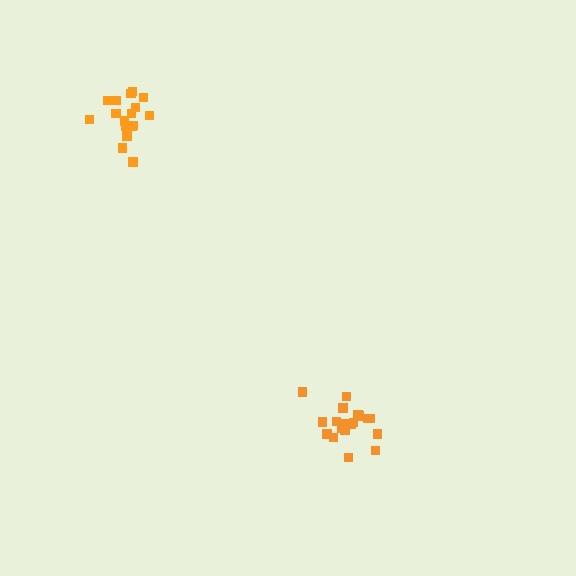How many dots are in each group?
Group 1: 17 dots, Group 2: 20 dots (37 total).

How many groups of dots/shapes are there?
There are 2 groups.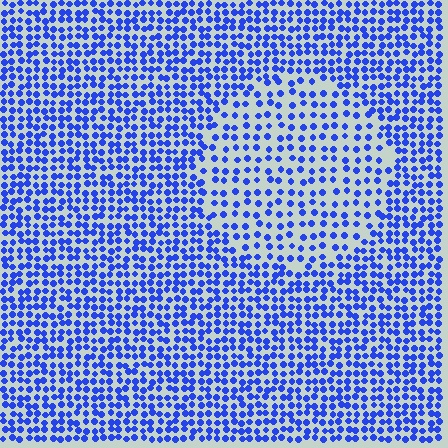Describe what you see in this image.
The image contains small blue elements arranged at two different densities. A circle-shaped region is visible where the elements are less densely packed than the surrounding area.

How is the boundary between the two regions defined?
The boundary is defined by a change in element density (approximately 1.8x ratio). All elements are the same color, size, and shape.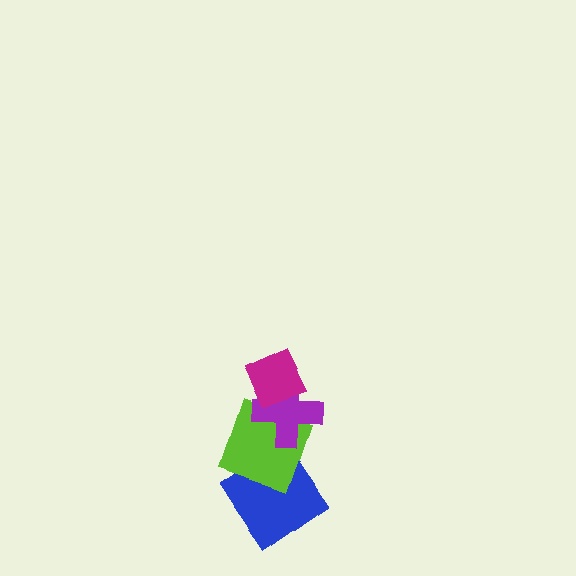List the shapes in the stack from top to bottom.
From top to bottom: the magenta diamond, the purple cross, the lime square, the blue diamond.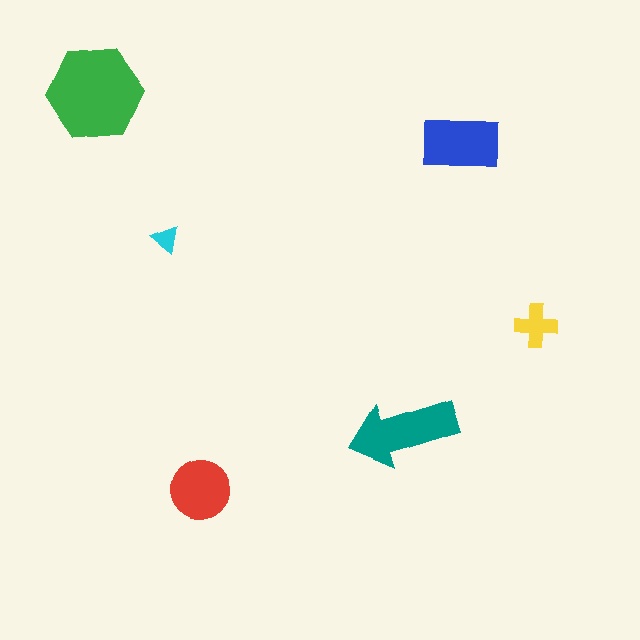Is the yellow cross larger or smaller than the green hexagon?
Smaller.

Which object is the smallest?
The cyan triangle.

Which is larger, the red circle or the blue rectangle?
The blue rectangle.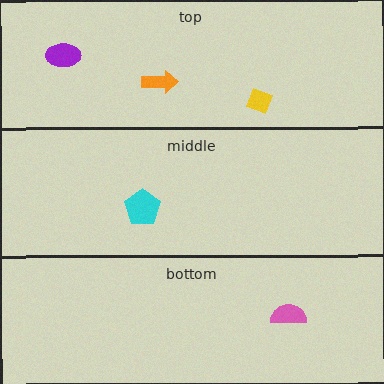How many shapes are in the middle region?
1.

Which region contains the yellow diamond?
The top region.